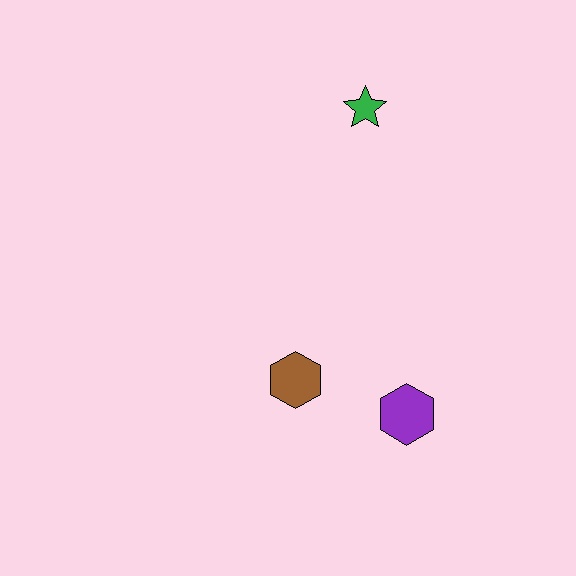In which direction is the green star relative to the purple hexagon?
The green star is above the purple hexagon.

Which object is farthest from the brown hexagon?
The green star is farthest from the brown hexagon.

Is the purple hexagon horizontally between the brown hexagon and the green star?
No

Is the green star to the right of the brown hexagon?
Yes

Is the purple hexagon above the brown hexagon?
No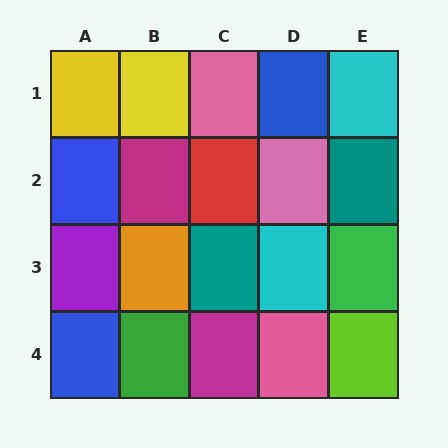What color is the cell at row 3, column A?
Purple.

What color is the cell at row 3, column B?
Orange.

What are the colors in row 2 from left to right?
Blue, magenta, red, pink, teal.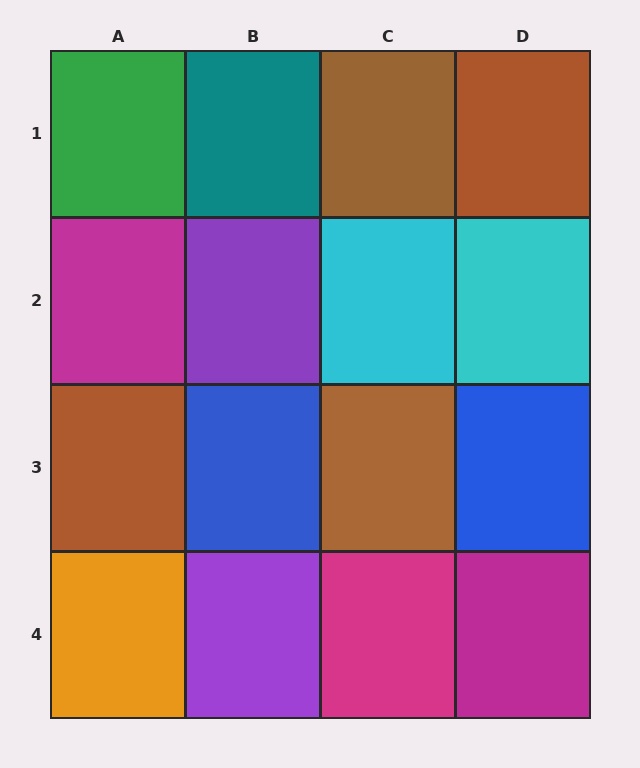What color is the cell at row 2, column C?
Cyan.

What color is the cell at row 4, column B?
Purple.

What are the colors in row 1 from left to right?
Green, teal, brown, brown.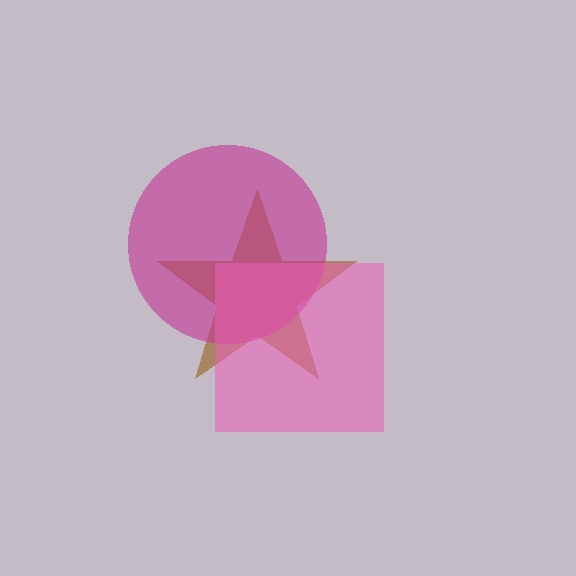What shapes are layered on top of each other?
The layered shapes are: a brown star, a magenta circle, a pink square.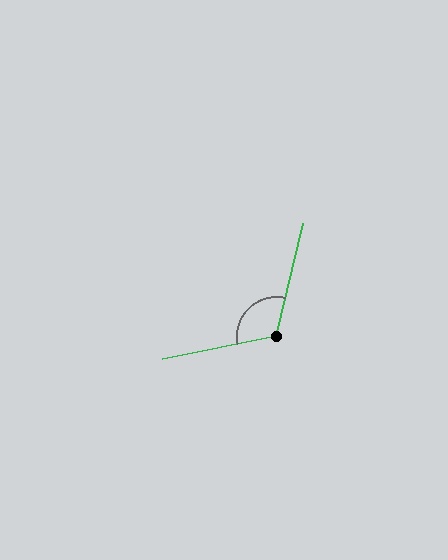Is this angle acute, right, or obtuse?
It is obtuse.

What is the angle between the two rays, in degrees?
Approximately 115 degrees.